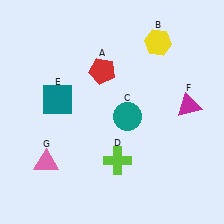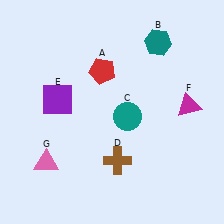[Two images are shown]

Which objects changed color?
B changed from yellow to teal. D changed from lime to brown. E changed from teal to purple.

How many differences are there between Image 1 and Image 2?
There are 3 differences between the two images.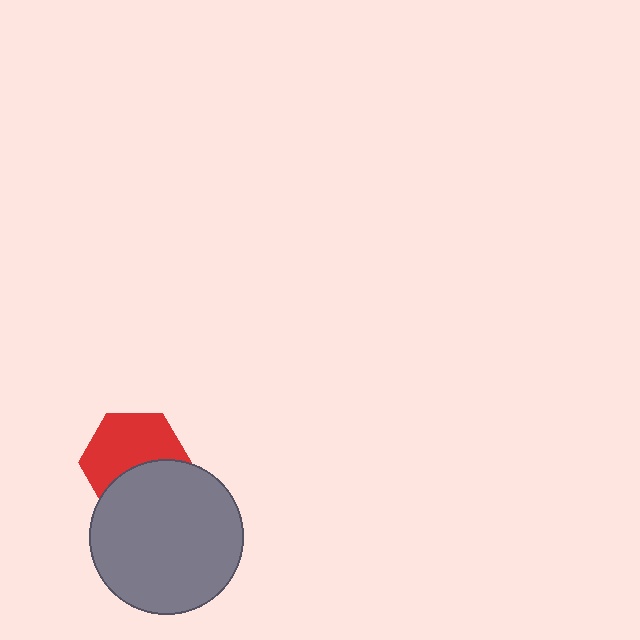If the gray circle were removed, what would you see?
You would see the complete red hexagon.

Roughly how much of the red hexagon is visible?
About half of it is visible (roughly 60%).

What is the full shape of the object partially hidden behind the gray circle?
The partially hidden object is a red hexagon.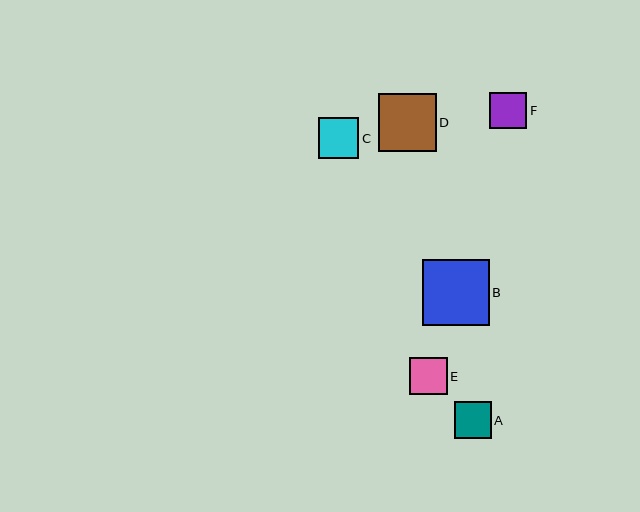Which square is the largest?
Square B is the largest with a size of approximately 66 pixels.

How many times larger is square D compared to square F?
Square D is approximately 1.6 times the size of square F.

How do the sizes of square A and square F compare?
Square A and square F are approximately the same size.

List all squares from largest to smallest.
From largest to smallest: B, D, C, E, A, F.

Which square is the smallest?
Square F is the smallest with a size of approximately 37 pixels.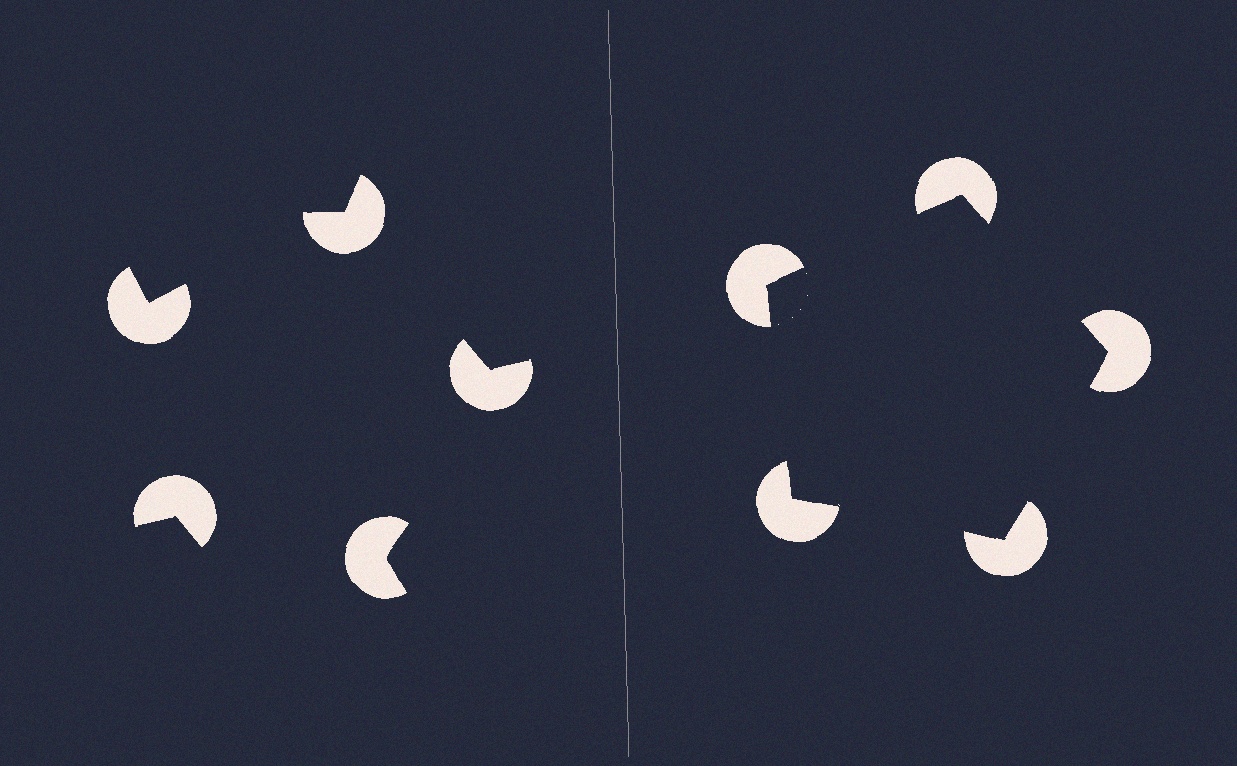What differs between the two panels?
The pac-man discs are positioned identically on both sides; only the wedge orientations differ. On the right they align to a pentagon; on the left they are misaligned.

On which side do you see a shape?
An illusory pentagon appears on the right side. On the left side the wedge cuts are rotated, so no coherent shape forms.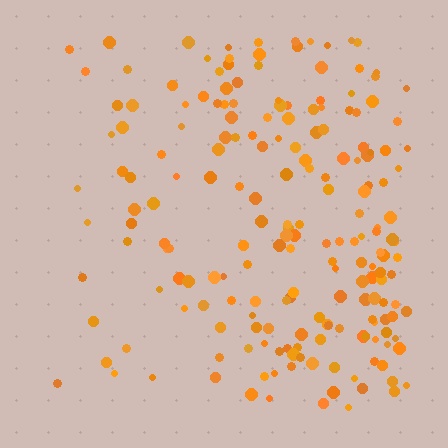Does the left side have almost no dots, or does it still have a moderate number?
Still a moderate number, just noticeably fewer than the right.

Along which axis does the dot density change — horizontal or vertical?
Horizontal.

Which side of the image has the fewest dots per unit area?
The left.